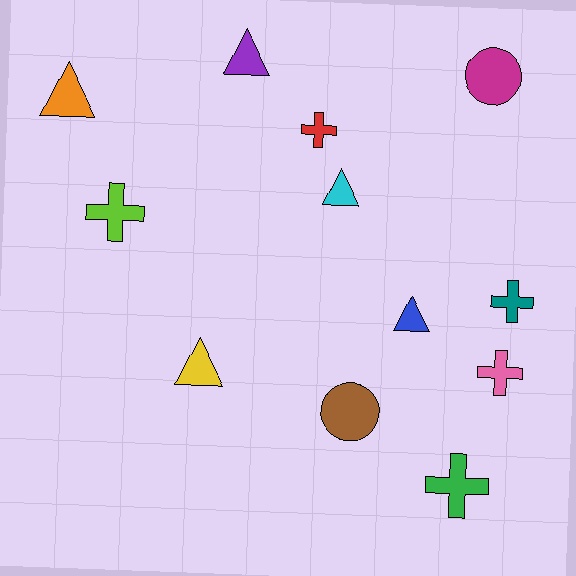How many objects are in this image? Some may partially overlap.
There are 12 objects.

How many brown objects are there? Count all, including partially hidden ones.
There is 1 brown object.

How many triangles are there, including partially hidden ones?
There are 5 triangles.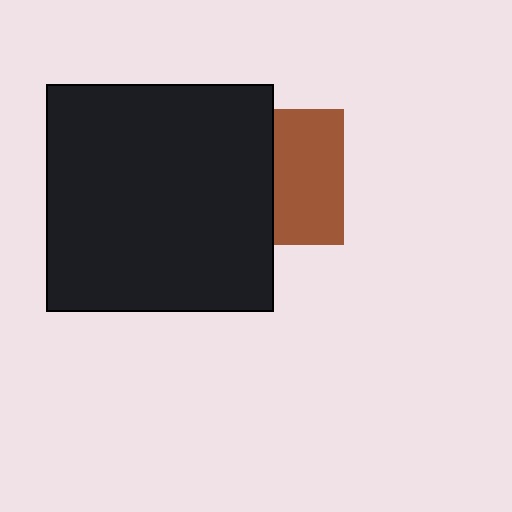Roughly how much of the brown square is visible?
About half of it is visible (roughly 51%).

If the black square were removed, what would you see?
You would see the complete brown square.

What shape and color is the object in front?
The object in front is a black square.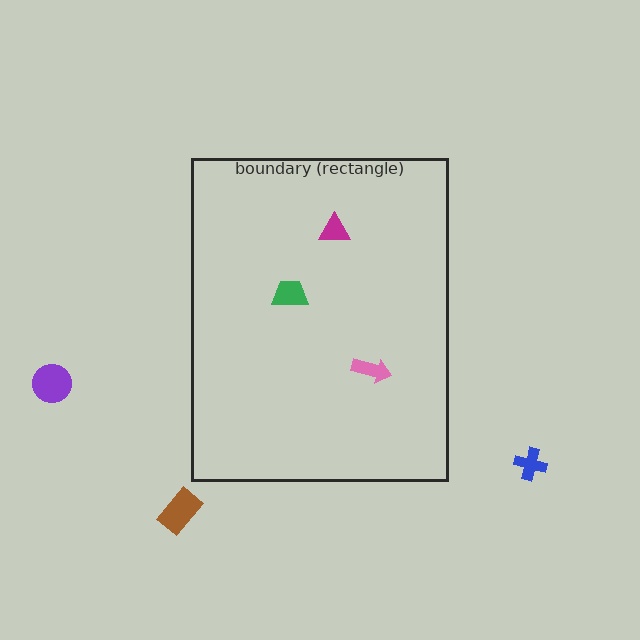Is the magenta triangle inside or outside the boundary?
Inside.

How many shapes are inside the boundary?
3 inside, 3 outside.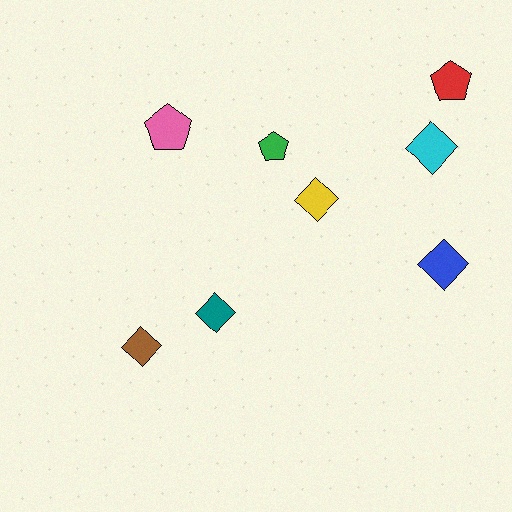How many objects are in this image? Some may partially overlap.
There are 8 objects.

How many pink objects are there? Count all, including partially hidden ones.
There is 1 pink object.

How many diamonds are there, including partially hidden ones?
There are 5 diamonds.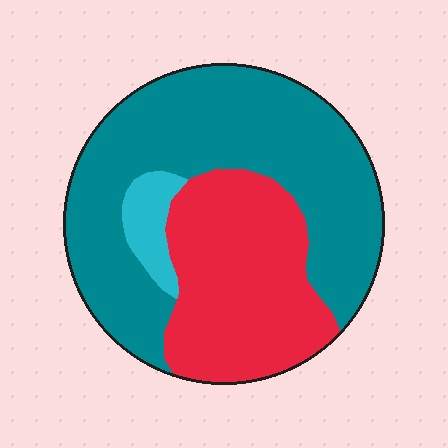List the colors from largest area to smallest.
From largest to smallest: teal, red, cyan.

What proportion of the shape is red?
Red covers about 35% of the shape.